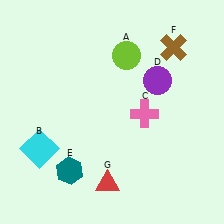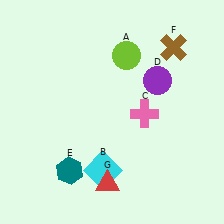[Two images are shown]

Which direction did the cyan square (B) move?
The cyan square (B) moved right.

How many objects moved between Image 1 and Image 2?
1 object moved between the two images.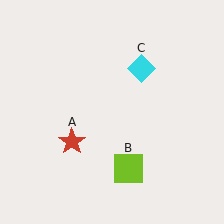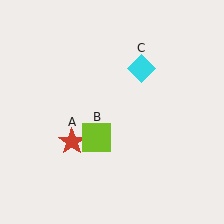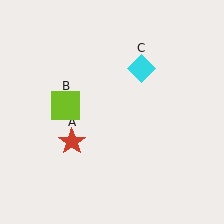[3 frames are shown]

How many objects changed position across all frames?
1 object changed position: lime square (object B).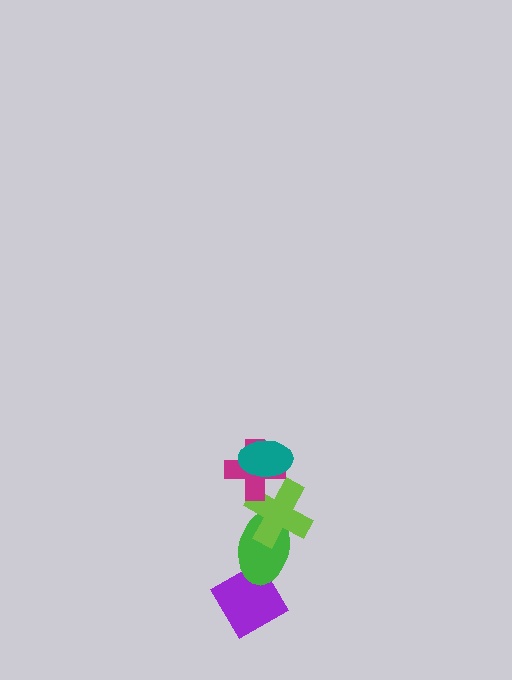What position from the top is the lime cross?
The lime cross is 3rd from the top.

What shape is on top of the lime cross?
The magenta cross is on top of the lime cross.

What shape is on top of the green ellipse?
The lime cross is on top of the green ellipse.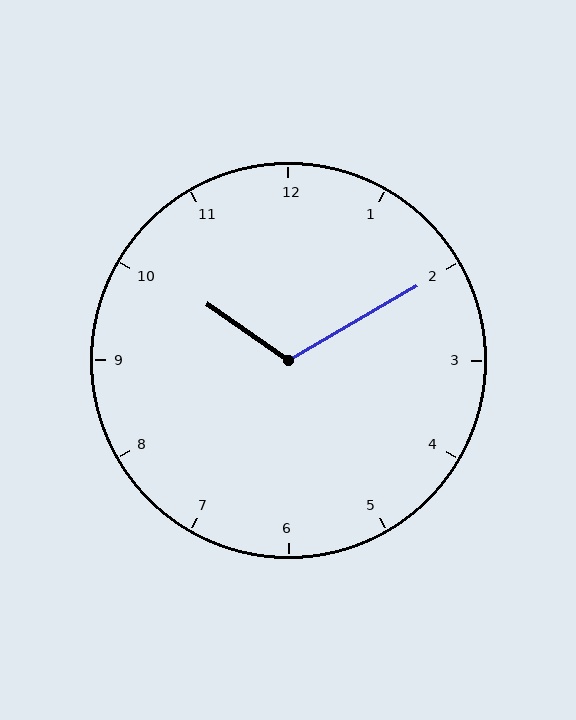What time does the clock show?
10:10.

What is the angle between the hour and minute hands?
Approximately 115 degrees.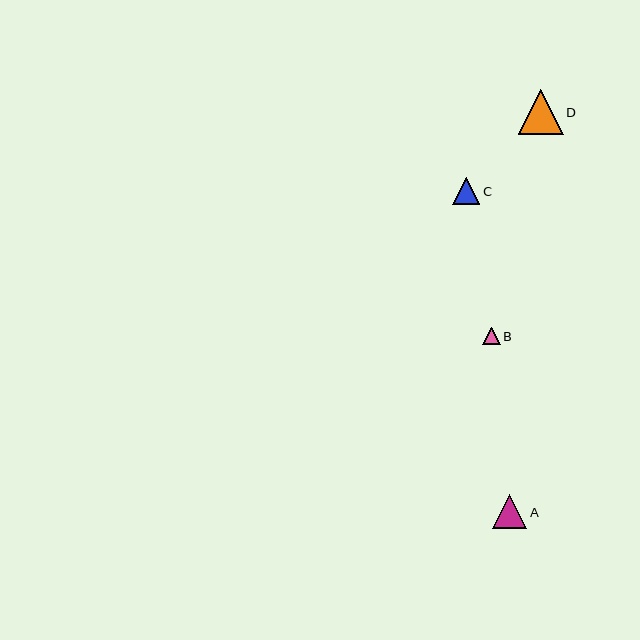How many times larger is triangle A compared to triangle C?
Triangle A is approximately 1.3 times the size of triangle C.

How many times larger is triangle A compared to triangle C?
Triangle A is approximately 1.3 times the size of triangle C.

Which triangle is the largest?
Triangle D is the largest with a size of approximately 45 pixels.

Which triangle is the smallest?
Triangle B is the smallest with a size of approximately 18 pixels.